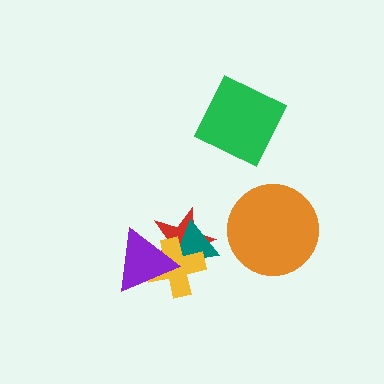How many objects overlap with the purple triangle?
3 objects overlap with the purple triangle.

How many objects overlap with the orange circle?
0 objects overlap with the orange circle.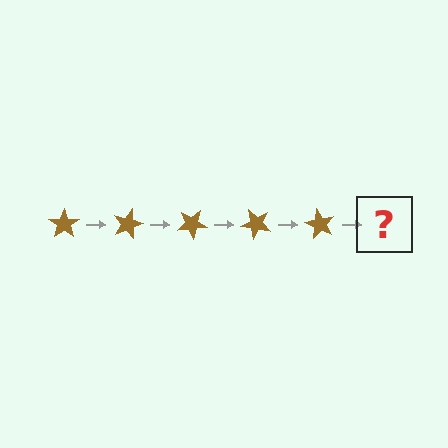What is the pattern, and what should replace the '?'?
The pattern is that the star rotates 15 degrees each step. The '?' should be a brown star rotated 75 degrees.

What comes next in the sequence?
The next element should be a brown star rotated 75 degrees.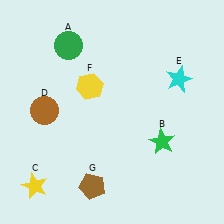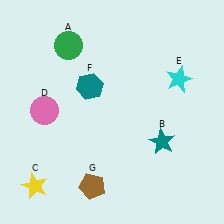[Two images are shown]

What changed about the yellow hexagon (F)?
In Image 1, F is yellow. In Image 2, it changed to teal.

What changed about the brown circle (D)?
In Image 1, D is brown. In Image 2, it changed to pink.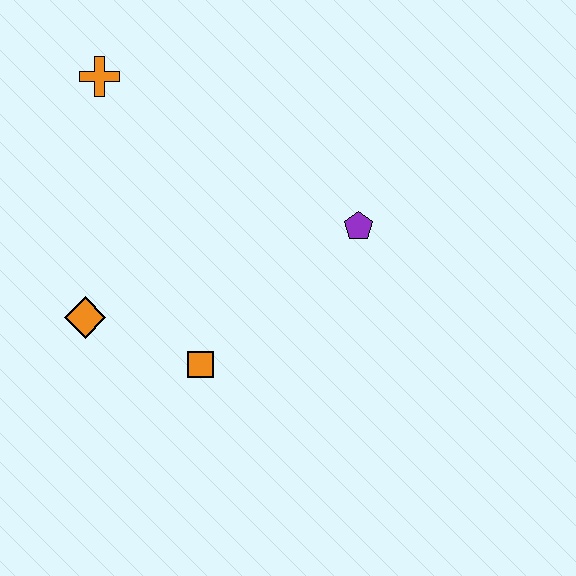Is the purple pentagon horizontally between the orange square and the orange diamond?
No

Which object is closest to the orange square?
The orange diamond is closest to the orange square.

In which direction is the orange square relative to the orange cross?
The orange square is below the orange cross.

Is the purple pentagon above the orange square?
Yes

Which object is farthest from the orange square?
The orange cross is farthest from the orange square.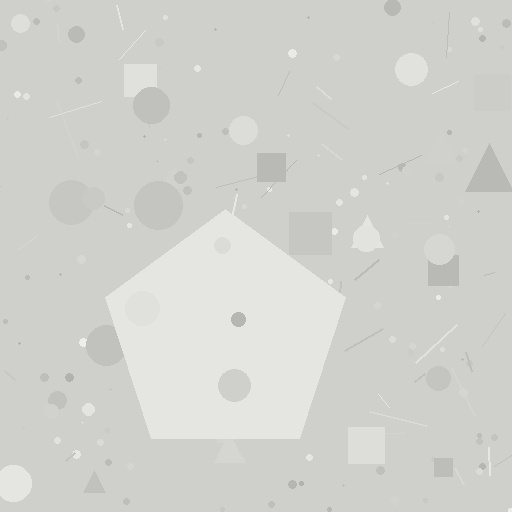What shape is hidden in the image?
A pentagon is hidden in the image.